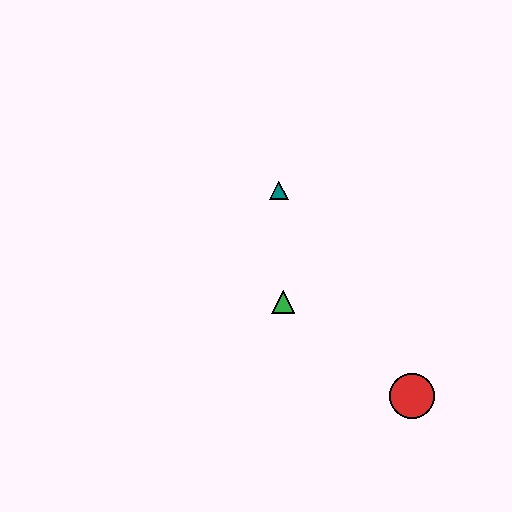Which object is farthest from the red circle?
The teal triangle is farthest from the red circle.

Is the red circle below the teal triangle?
Yes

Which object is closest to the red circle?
The green triangle is closest to the red circle.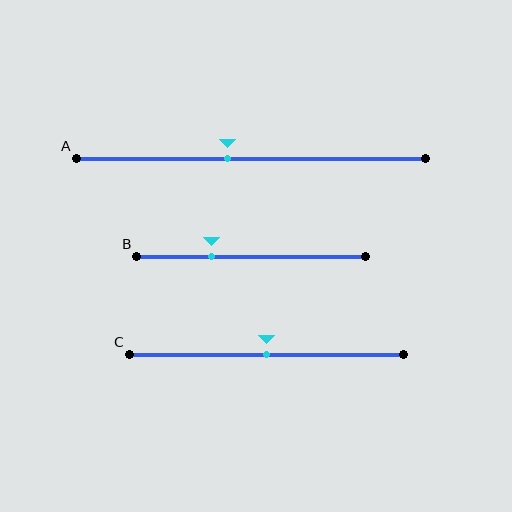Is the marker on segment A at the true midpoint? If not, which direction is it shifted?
No, the marker on segment A is shifted to the left by about 7% of the segment length.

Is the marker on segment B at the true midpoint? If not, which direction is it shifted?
No, the marker on segment B is shifted to the left by about 17% of the segment length.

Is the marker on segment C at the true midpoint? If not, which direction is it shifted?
Yes, the marker on segment C is at the true midpoint.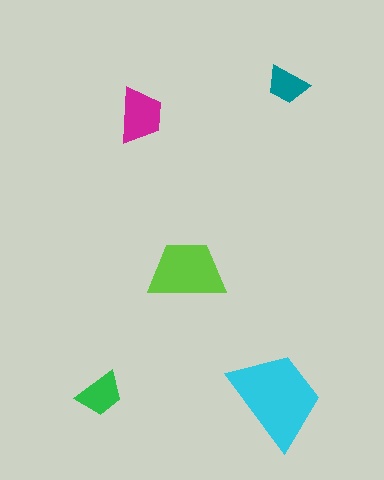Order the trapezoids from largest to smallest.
the cyan one, the lime one, the magenta one, the green one, the teal one.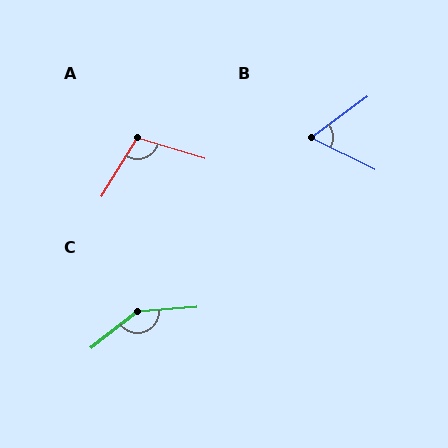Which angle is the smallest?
B, at approximately 63 degrees.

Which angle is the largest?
C, at approximately 146 degrees.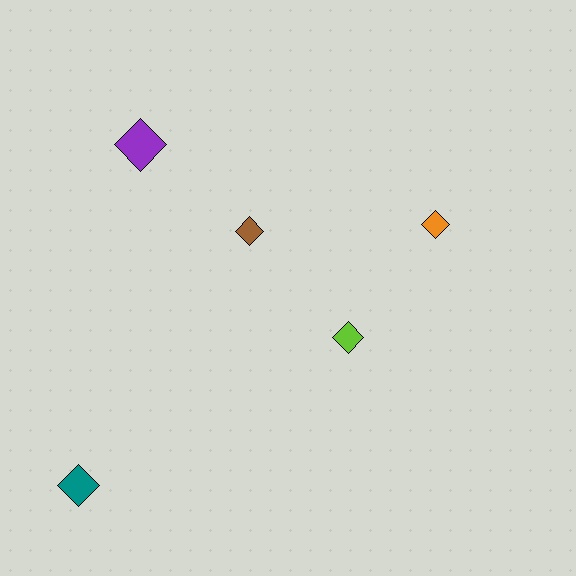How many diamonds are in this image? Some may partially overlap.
There are 5 diamonds.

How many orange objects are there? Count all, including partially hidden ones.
There is 1 orange object.